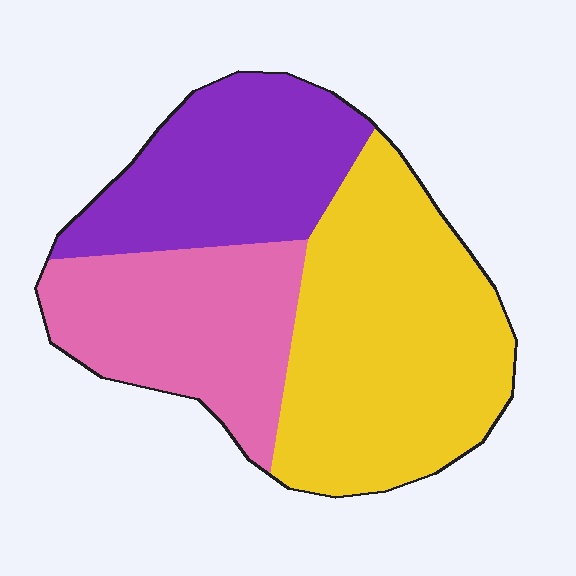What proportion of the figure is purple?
Purple takes up about one quarter (1/4) of the figure.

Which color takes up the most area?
Yellow, at roughly 45%.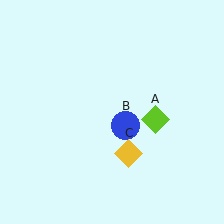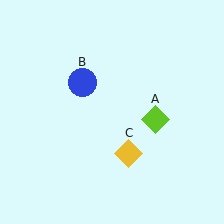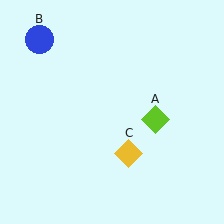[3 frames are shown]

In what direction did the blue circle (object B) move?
The blue circle (object B) moved up and to the left.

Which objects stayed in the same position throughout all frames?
Lime diamond (object A) and yellow diamond (object C) remained stationary.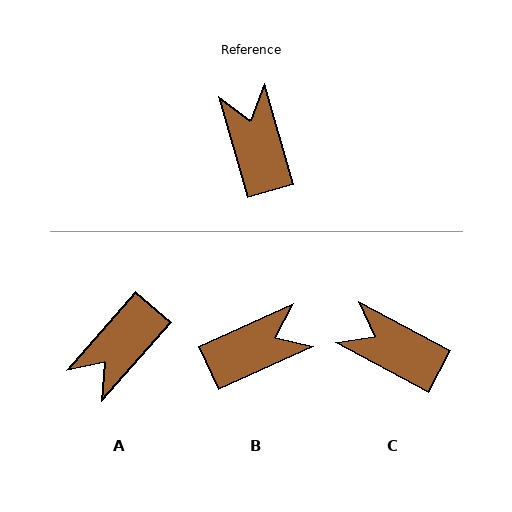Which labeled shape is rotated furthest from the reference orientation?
A, about 122 degrees away.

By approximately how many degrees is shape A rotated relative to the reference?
Approximately 122 degrees counter-clockwise.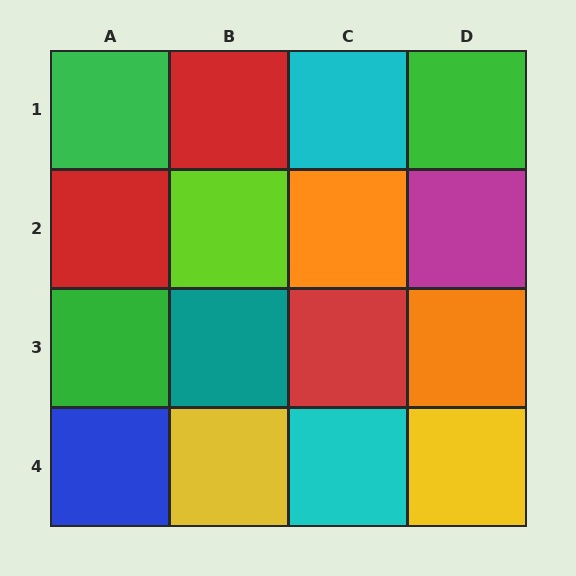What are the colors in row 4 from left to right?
Blue, yellow, cyan, yellow.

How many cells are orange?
2 cells are orange.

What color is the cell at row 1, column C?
Cyan.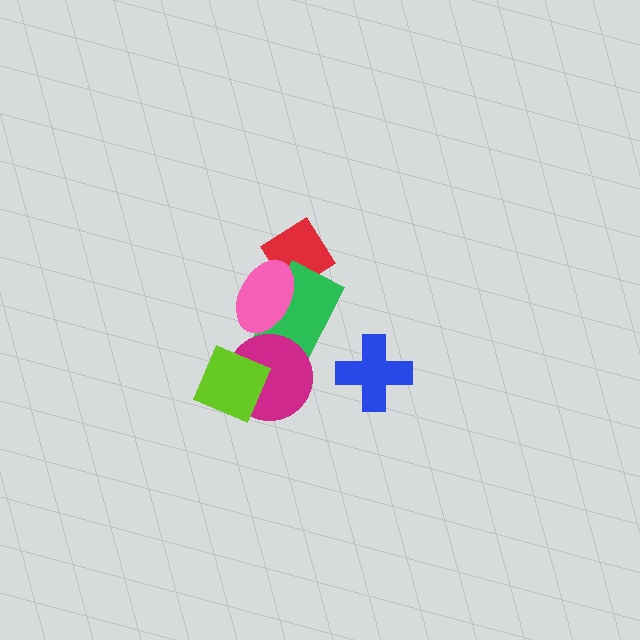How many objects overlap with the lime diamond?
1 object overlaps with the lime diamond.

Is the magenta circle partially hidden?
Yes, it is partially covered by another shape.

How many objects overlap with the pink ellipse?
2 objects overlap with the pink ellipse.